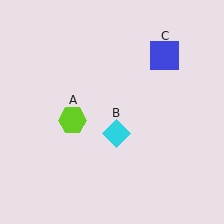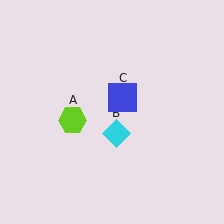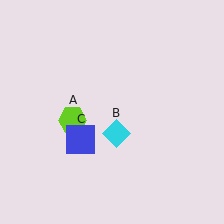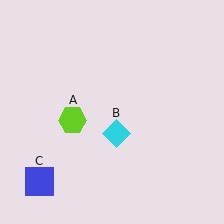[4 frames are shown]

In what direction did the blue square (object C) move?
The blue square (object C) moved down and to the left.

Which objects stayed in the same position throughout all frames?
Lime hexagon (object A) and cyan diamond (object B) remained stationary.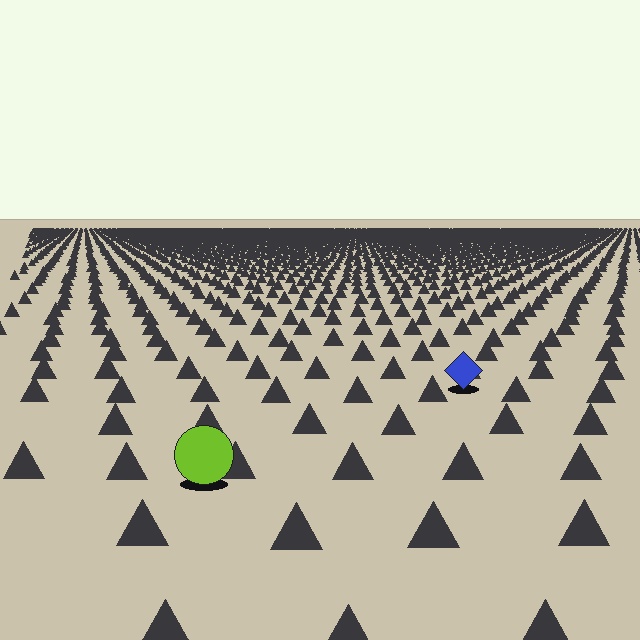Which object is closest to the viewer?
The lime circle is closest. The texture marks near it are larger and more spread out.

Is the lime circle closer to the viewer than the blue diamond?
Yes. The lime circle is closer — you can tell from the texture gradient: the ground texture is coarser near it.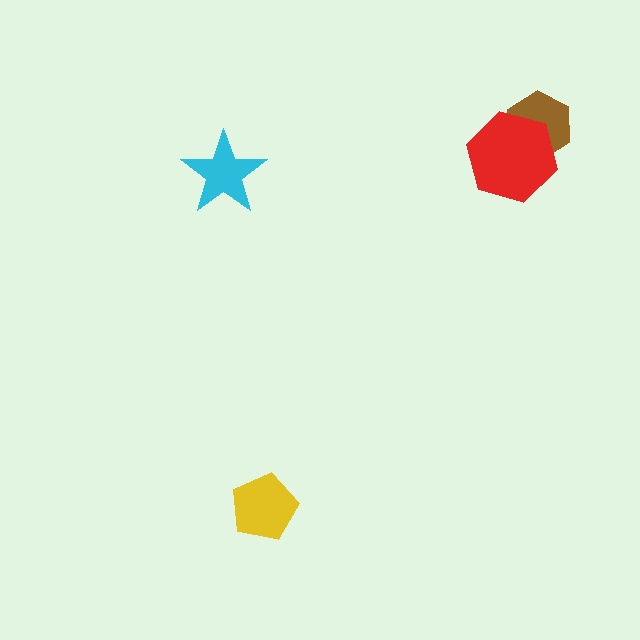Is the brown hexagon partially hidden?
Yes, it is partially covered by another shape.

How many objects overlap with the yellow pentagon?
0 objects overlap with the yellow pentagon.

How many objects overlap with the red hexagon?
1 object overlaps with the red hexagon.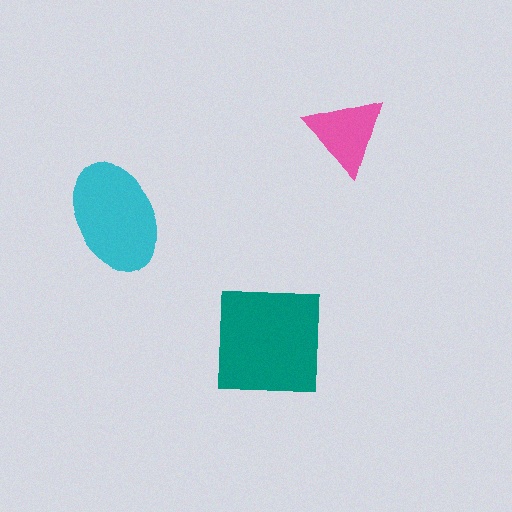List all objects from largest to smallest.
The teal square, the cyan ellipse, the pink triangle.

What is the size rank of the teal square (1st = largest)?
1st.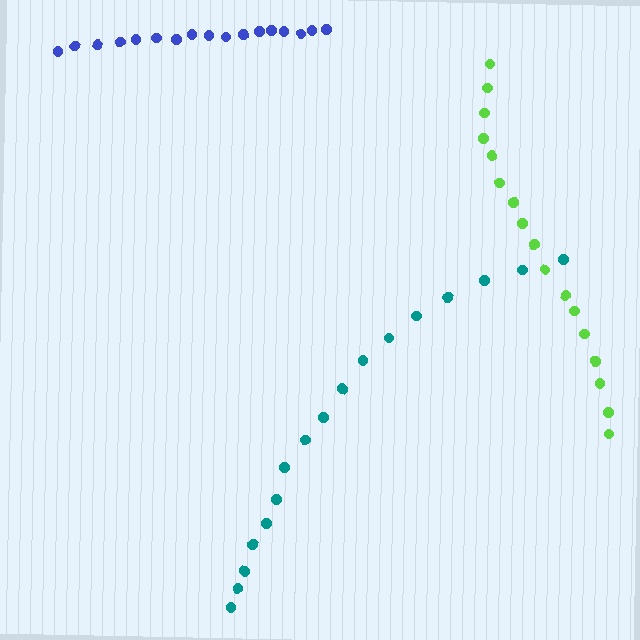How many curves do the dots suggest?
There are 3 distinct paths.